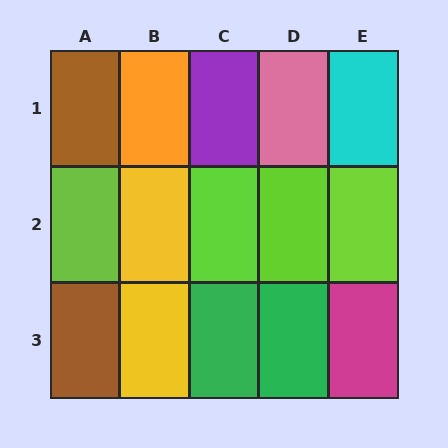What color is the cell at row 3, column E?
Magenta.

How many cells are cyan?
1 cell is cyan.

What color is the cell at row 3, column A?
Brown.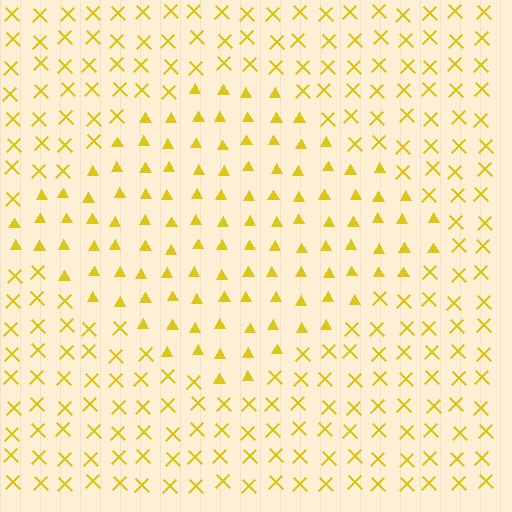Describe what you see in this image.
The image is filled with small yellow elements arranged in a uniform grid. A diamond-shaped region contains triangles, while the surrounding area contains X marks. The boundary is defined purely by the change in element shape.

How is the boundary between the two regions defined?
The boundary is defined by a change in element shape: triangles inside vs. X marks outside. All elements share the same color and spacing.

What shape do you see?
I see a diamond.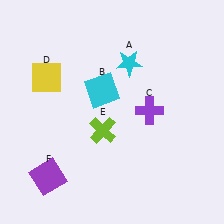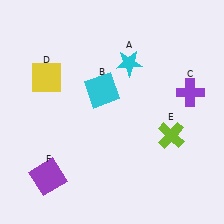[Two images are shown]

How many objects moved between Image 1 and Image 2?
2 objects moved between the two images.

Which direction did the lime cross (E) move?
The lime cross (E) moved right.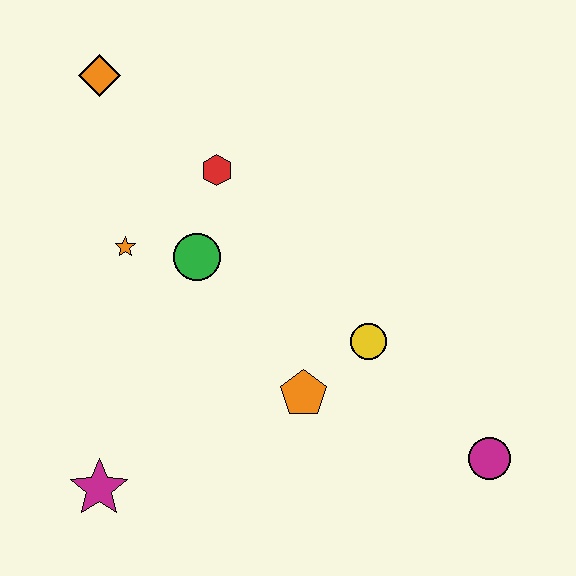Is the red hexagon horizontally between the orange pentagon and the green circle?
Yes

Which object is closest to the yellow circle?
The orange pentagon is closest to the yellow circle.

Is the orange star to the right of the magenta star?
Yes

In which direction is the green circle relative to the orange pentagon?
The green circle is above the orange pentagon.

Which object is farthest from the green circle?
The magenta circle is farthest from the green circle.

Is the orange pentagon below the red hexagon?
Yes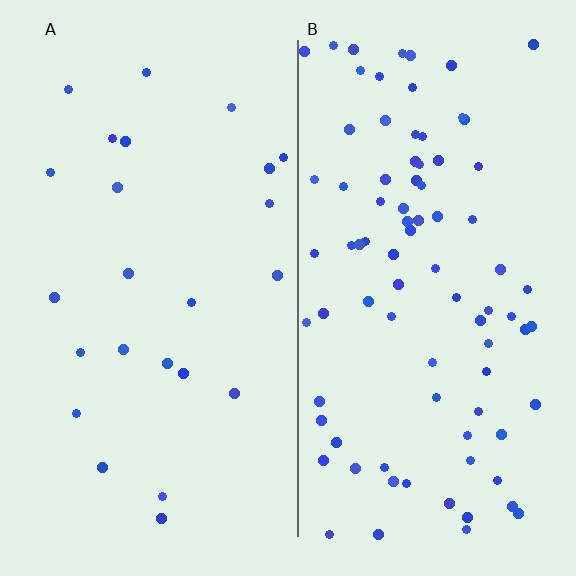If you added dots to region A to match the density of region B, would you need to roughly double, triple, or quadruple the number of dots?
Approximately quadruple.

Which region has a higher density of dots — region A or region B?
B (the right).